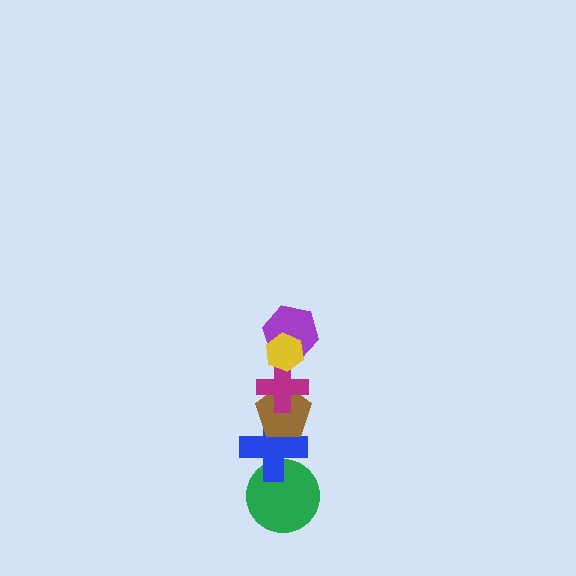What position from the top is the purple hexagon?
The purple hexagon is 2nd from the top.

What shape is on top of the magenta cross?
The purple hexagon is on top of the magenta cross.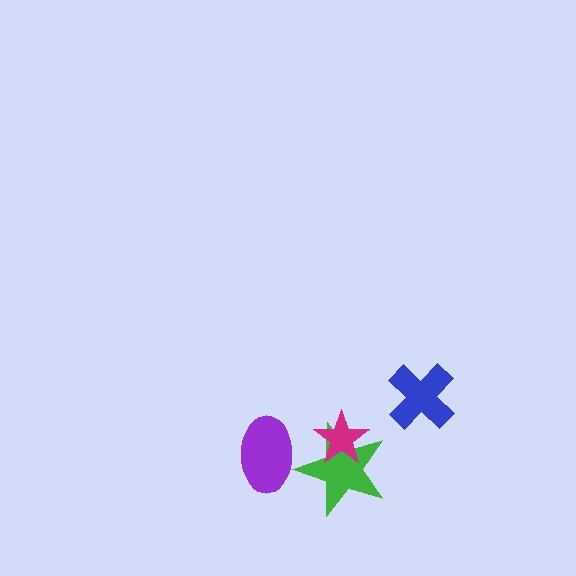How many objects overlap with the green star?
2 objects overlap with the green star.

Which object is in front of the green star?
The magenta star is in front of the green star.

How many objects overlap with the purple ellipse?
1 object overlaps with the purple ellipse.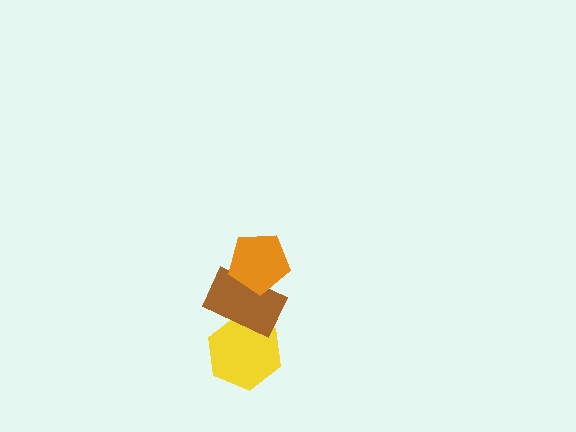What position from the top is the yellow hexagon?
The yellow hexagon is 3rd from the top.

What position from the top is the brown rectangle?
The brown rectangle is 2nd from the top.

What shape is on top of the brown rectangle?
The orange pentagon is on top of the brown rectangle.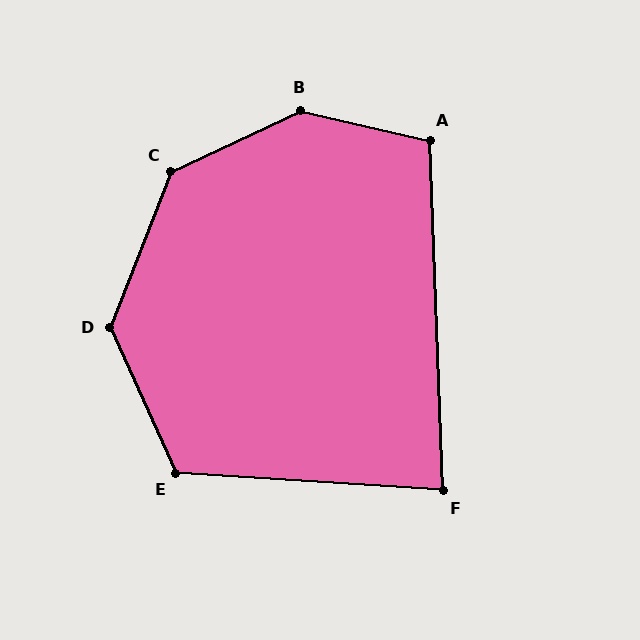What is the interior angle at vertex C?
Approximately 137 degrees (obtuse).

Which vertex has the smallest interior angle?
F, at approximately 84 degrees.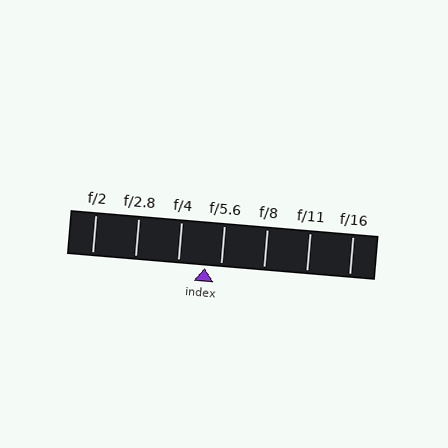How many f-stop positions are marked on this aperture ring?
There are 7 f-stop positions marked.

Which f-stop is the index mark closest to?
The index mark is closest to f/5.6.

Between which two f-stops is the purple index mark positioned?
The index mark is between f/4 and f/5.6.